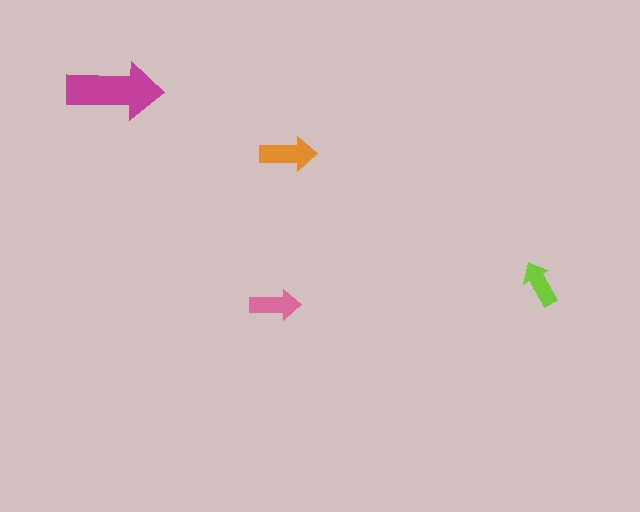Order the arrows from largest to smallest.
the magenta one, the orange one, the pink one, the lime one.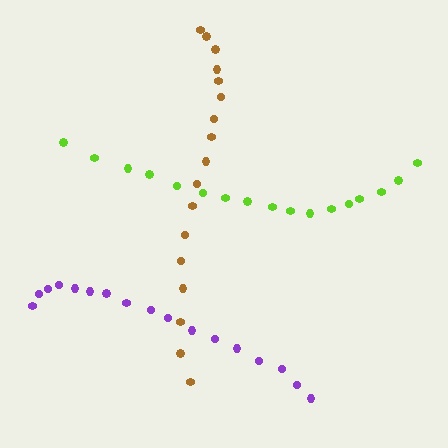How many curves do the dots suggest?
There are 3 distinct paths.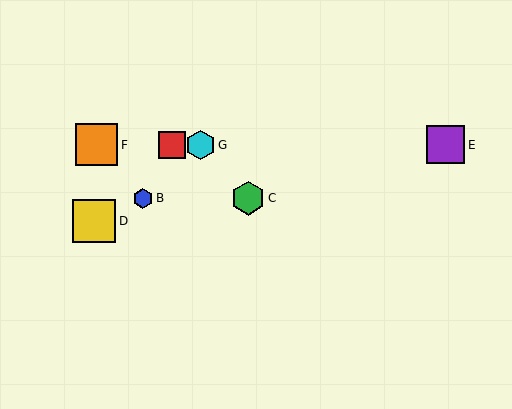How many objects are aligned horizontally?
4 objects (A, E, F, G) are aligned horizontally.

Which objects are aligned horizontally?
Objects A, E, F, G are aligned horizontally.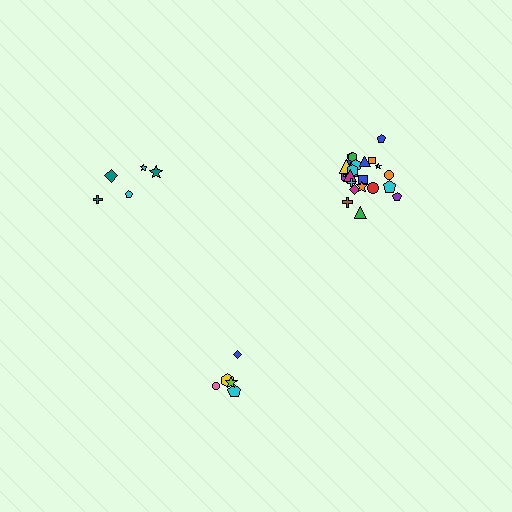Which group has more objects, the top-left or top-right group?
The top-right group.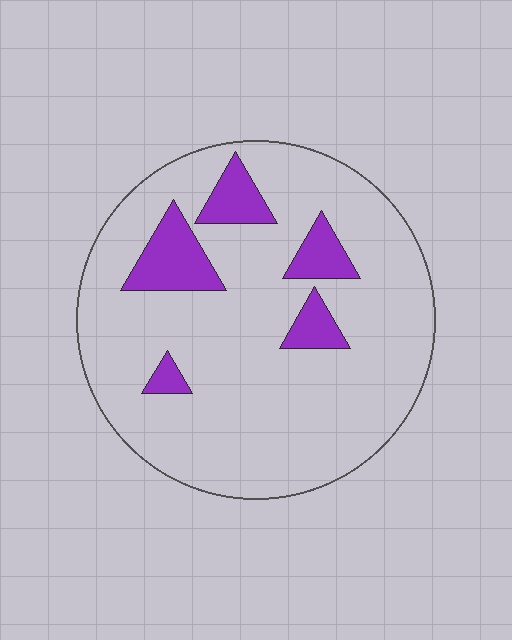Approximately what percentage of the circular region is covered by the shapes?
Approximately 15%.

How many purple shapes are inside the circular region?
5.